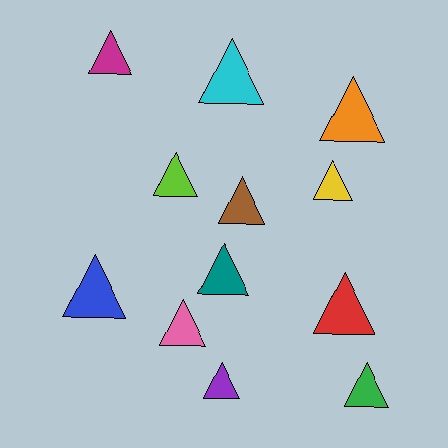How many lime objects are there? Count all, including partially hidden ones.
There is 1 lime object.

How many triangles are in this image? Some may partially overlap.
There are 12 triangles.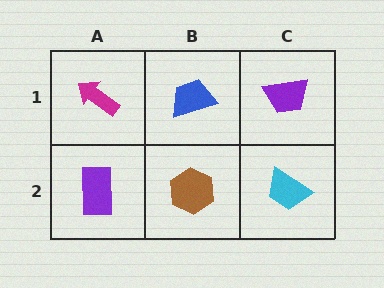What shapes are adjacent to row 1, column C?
A cyan trapezoid (row 2, column C), a blue trapezoid (row 1, column B).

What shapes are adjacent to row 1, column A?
A purple rectangle (row 2, column A), a blue trapezoid (row 1, column B).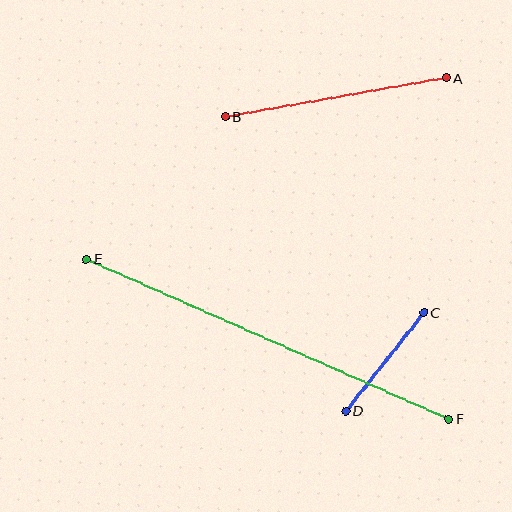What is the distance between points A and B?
The distance is approximately 225 pixels.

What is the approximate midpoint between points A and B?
The midpoint is at approximately (335, 97) pixels.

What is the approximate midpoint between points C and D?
The midpoint is at approximately (385, 362) pixels.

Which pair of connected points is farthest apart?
Points E and F are farthest apart.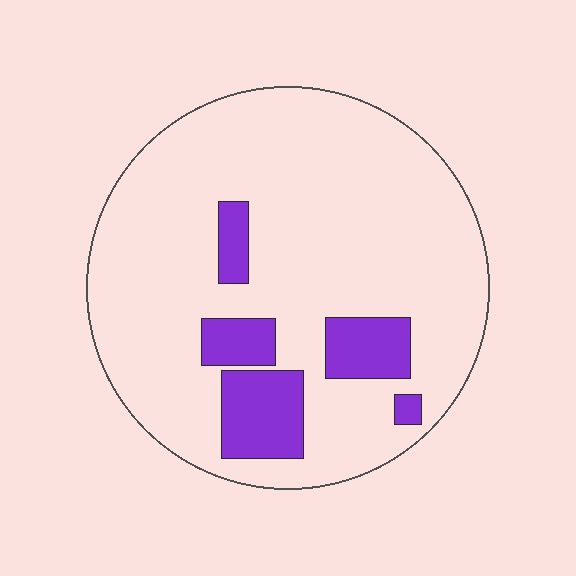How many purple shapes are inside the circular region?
5.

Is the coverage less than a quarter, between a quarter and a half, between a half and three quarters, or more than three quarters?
Less than a quarter.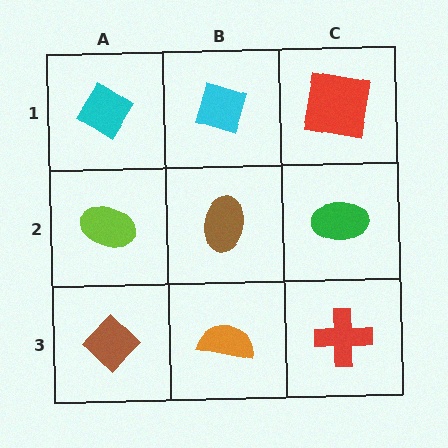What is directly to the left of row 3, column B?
A brown diamond.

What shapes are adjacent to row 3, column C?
A green ellipse (row 2, column C), an orange semicircle (row 3, column B).